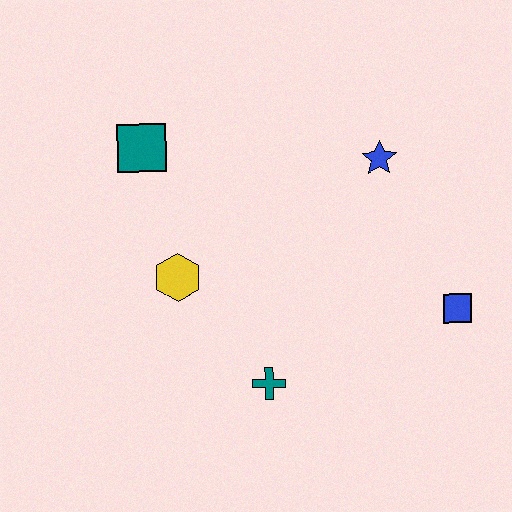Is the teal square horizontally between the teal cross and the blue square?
No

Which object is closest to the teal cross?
The yellow hexagon is closest to the teal cross.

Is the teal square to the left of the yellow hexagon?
Yes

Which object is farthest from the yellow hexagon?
The blue square is farthest from the yellow hexagon.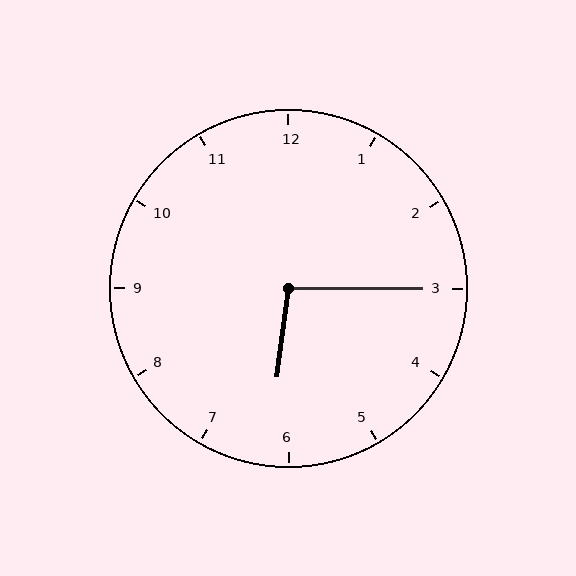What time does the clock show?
6:15.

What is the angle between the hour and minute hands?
Approximately 98 degrees.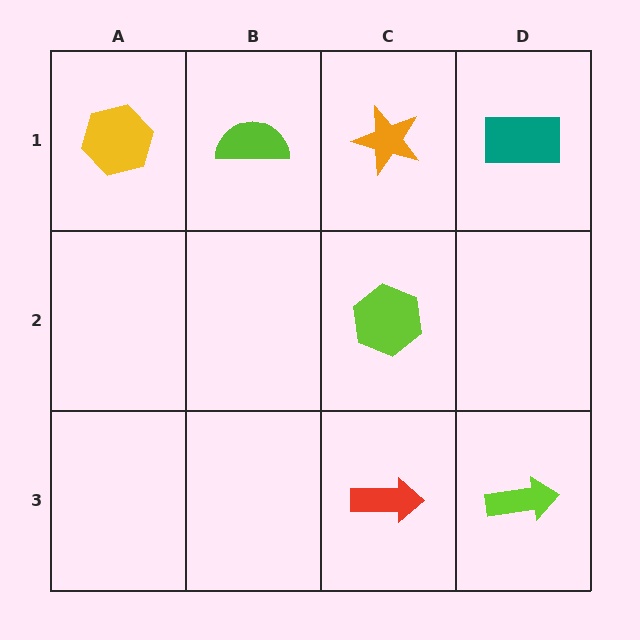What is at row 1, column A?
A yellow hexagon.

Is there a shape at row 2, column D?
No, that cell is empty.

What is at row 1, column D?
A teal rectangle.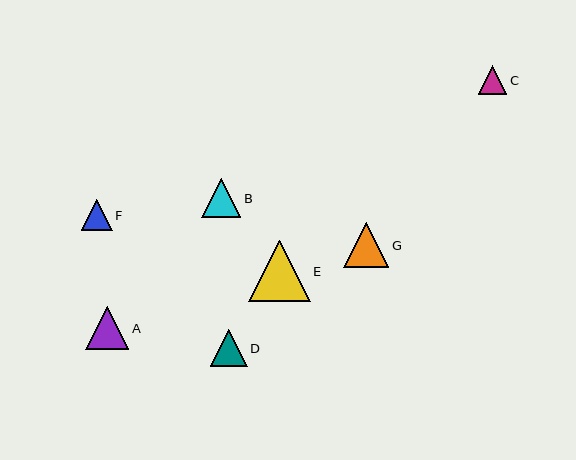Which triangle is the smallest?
Triangle C is the smallest with a size of approximately 29 pixels.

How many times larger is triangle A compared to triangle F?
Triangle A is approximately 1.4 times the size of triangle F.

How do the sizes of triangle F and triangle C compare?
Triangle F and triangle C are approximately the same size.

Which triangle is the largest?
Triangle E is the largest with a size of approximately 61 pixels.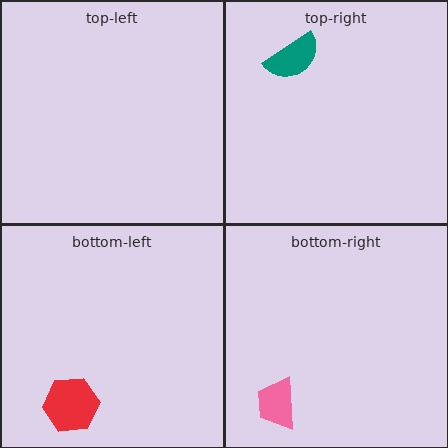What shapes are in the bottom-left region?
The red hexagon.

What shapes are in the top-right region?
The teal semicircle.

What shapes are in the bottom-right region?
The pink trapezoid.